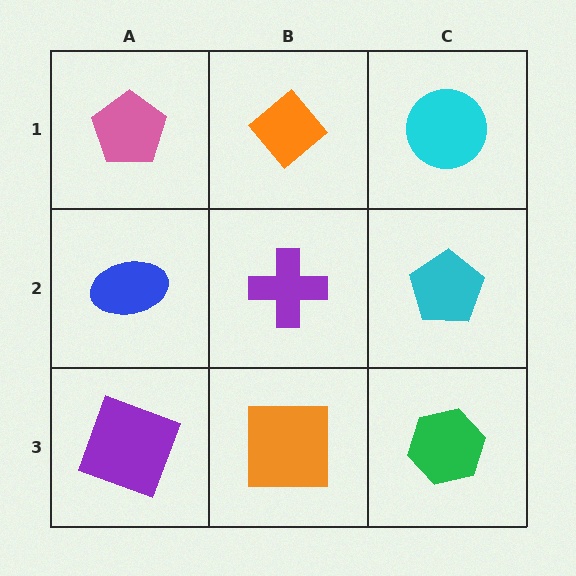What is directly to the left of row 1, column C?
An orange diamond.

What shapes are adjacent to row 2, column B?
An orange diamond (row 1, column B), an orange square (row 3, column B), a blue ellipse (row 2, column A), a cyan pentagon (row 2, column C).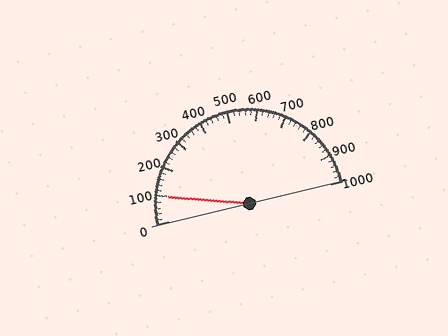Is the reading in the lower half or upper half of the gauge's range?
The reading is in the lower half of the range (0 to 1000).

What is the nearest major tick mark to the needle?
The nearest major tick mark is 100.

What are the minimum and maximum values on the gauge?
The gauge ranges from 0 to 1000.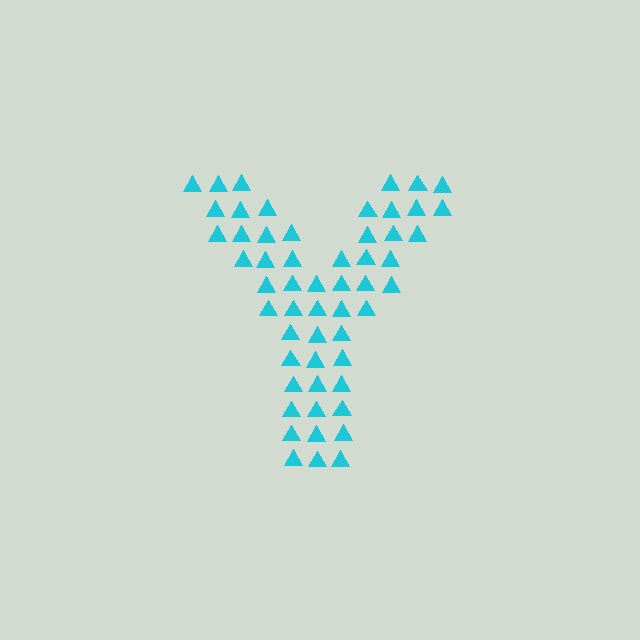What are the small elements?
The small elements are triangles.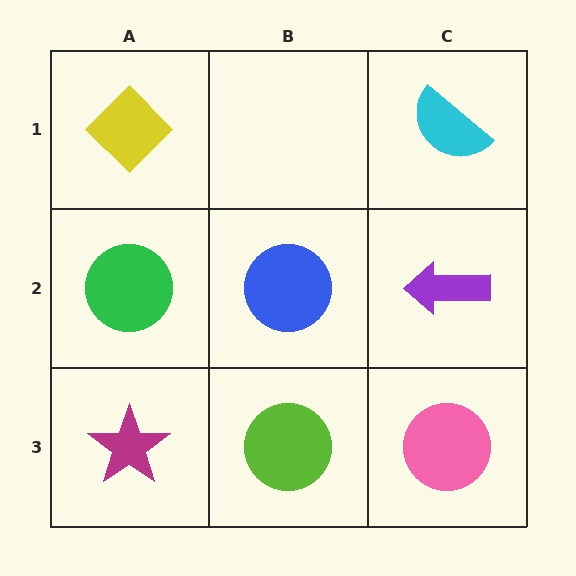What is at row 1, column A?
A yellow diamond.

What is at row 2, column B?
A blue circle.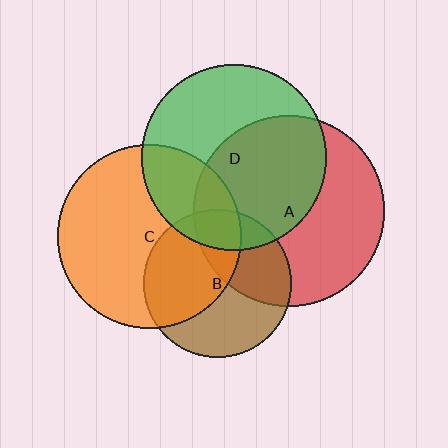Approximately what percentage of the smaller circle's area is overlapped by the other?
Approximately 35%.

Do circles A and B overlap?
Yes.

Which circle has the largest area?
Circle A (red).